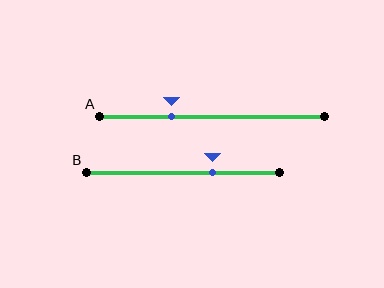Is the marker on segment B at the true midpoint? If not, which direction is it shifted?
No, the marker on segment B is shifted to the right by about 15% of the segment length.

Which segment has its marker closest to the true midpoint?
Segment B has its marker closest to the true midpoint.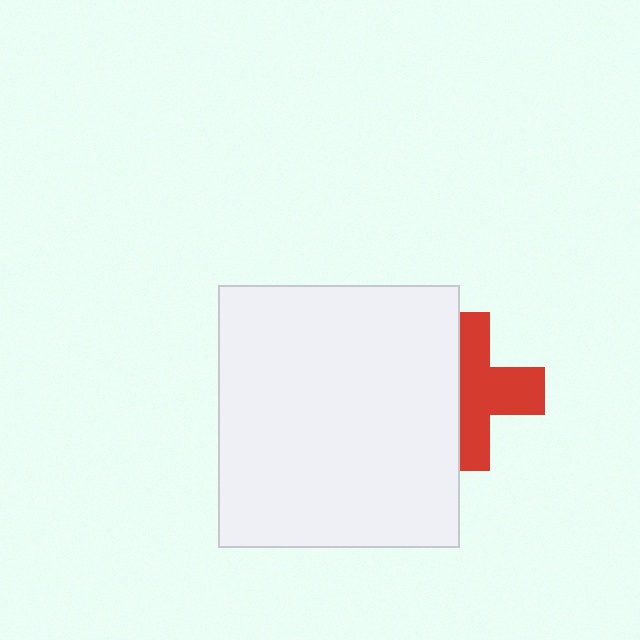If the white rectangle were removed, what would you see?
You would see the complete red cross.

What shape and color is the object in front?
The object in front is a white rectangle.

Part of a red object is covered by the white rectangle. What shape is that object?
It is a cross.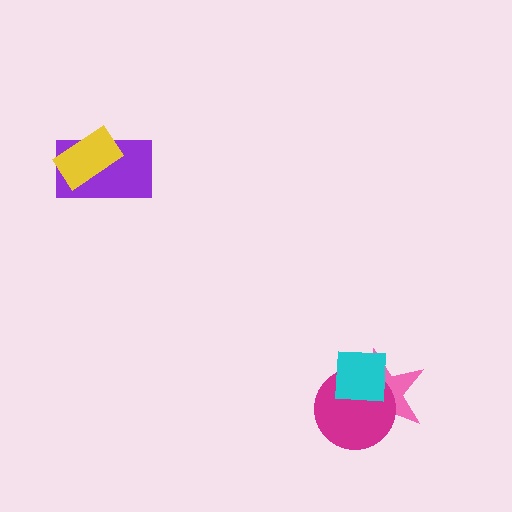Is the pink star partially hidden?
Yes, it is partially covered by another shape.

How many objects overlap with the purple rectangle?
1 object overlaps with the purple rectangle.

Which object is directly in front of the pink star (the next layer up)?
The magenta circle is directly in front of the pink star.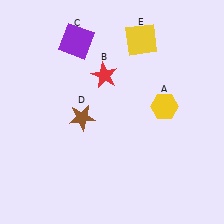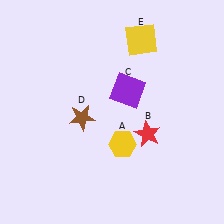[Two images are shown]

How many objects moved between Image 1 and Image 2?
3 objects moved between the two images.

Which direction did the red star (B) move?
The red star (B) moved down.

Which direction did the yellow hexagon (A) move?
The yellow hexagon (A) moved left.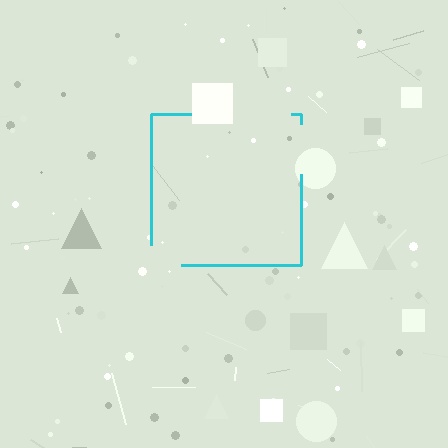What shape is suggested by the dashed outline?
The dashed outline suggests a square.